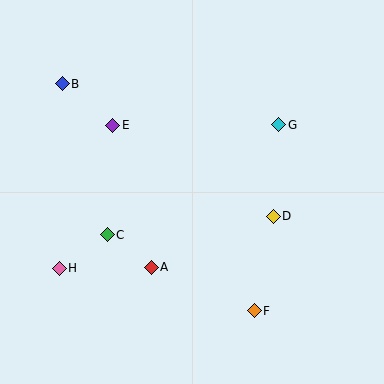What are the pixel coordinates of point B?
Point B is at (62, 84).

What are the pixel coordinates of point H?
Point H is at (59, 268).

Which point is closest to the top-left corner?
Point B is closest to the top-left corner.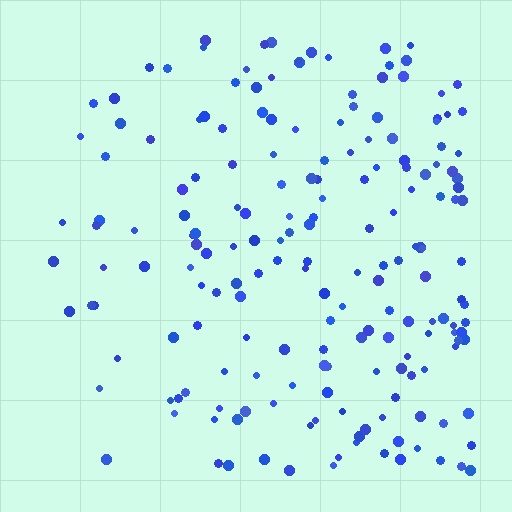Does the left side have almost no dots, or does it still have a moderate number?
Still a moderate number, just noticeably fewer than the right.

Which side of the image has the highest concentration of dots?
The right.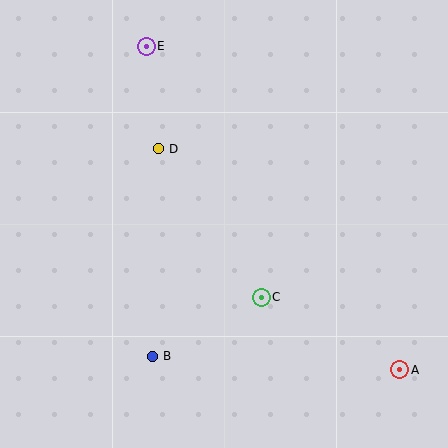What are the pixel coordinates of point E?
Point E is at (146, 46).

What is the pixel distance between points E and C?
The distance between E and C is 276 pixels.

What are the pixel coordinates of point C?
Point C is at (261, 297).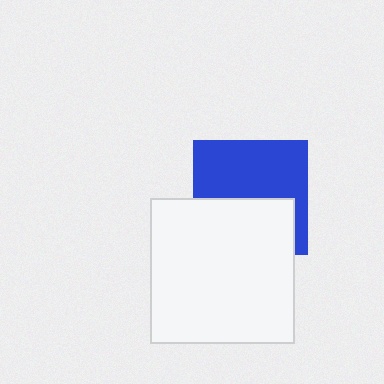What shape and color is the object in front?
The object in front is a white square.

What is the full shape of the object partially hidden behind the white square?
The partially hidden object is a blue square.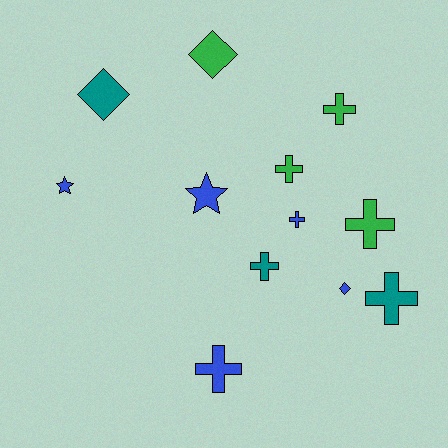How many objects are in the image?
There are 12 objects.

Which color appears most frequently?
Blue, with 5 objects.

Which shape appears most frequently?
Cross, with 7 objects.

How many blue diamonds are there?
There is 1 blue diamond.